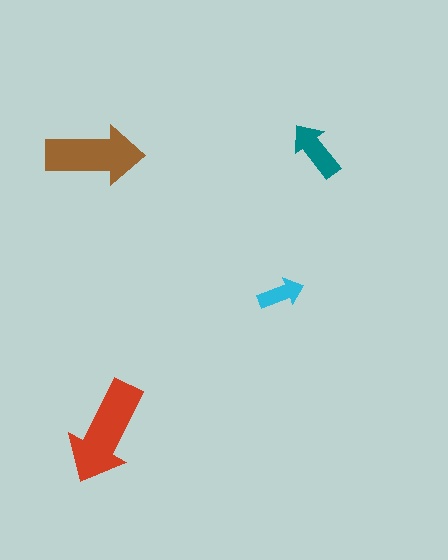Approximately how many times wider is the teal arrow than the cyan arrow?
About 1.5 times wider.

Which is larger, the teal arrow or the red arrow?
The red one.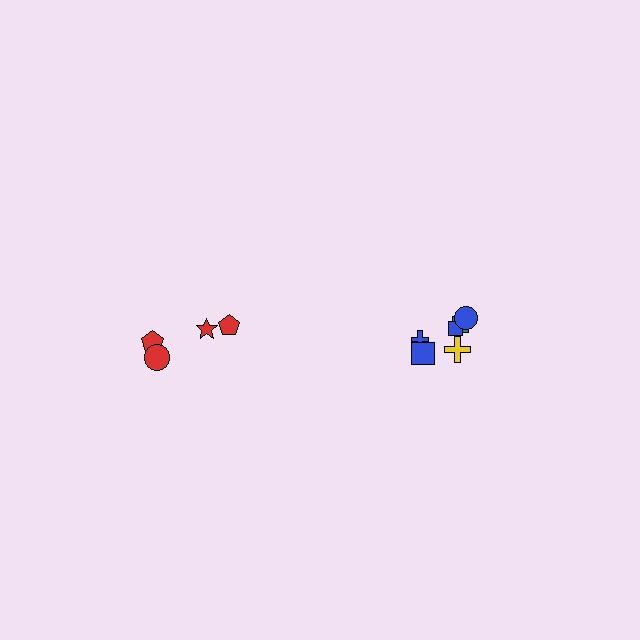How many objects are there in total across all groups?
There are 10 objects.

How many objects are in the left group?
There are 4 objects.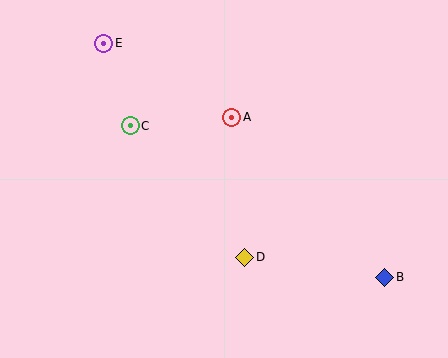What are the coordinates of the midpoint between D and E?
The midpoint between D and E is at (174, 150).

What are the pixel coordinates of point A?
Point A is at (232, 118).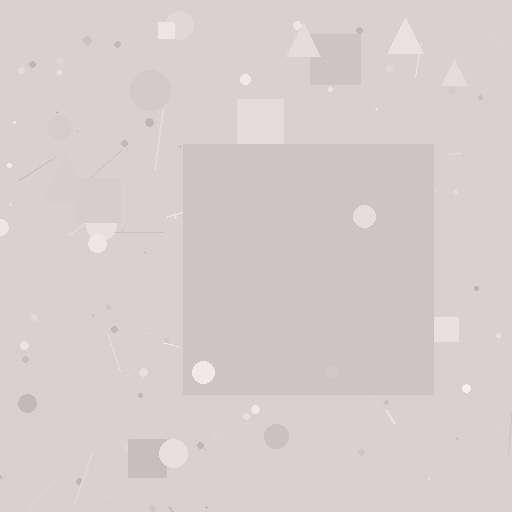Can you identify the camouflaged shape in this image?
The camouflaged shape is a square.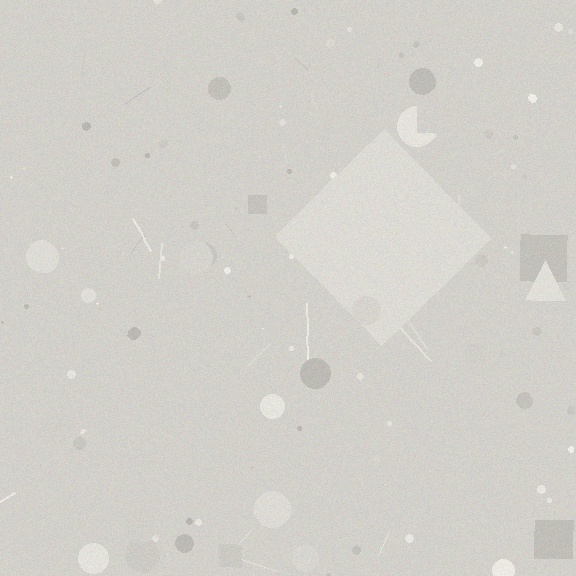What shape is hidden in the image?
A diamond is hidden in the image.